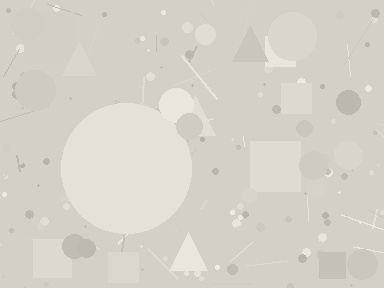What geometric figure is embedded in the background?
A circle is embedded in the background.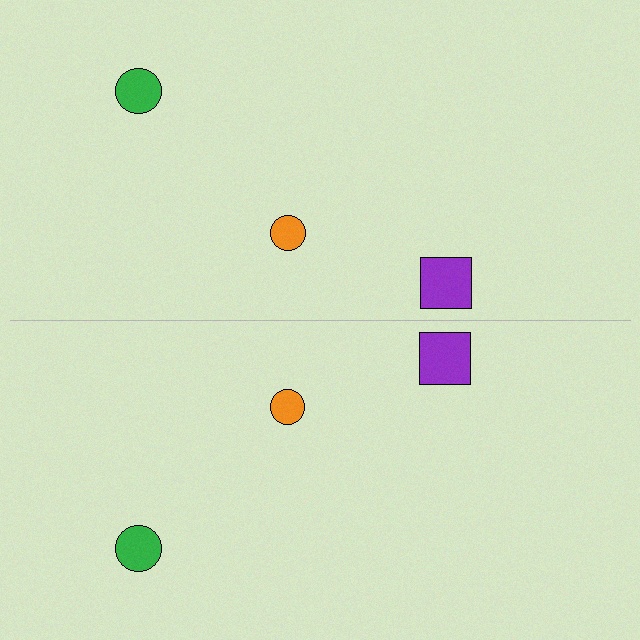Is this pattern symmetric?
Yes, this pattern has bilateral (reflection) symmetry.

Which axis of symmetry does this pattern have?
The pattern has a horizontal axis of symmetry running through the center of the image.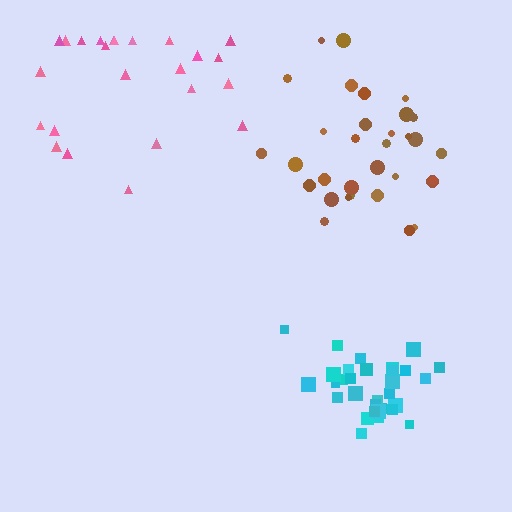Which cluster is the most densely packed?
Cyan.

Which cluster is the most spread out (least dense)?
Pink.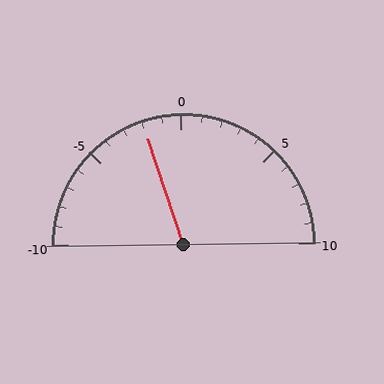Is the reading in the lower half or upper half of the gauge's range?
The reading is in the lower half of the range (-10 to 10).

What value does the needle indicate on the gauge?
The needle indicates approximately -2.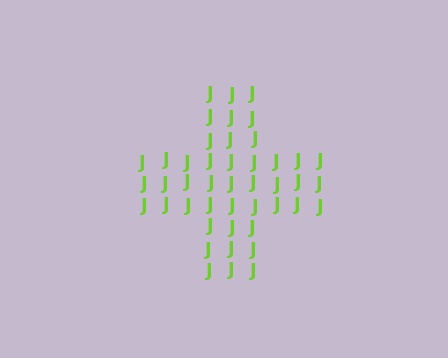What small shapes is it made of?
It is made of small letter J's.